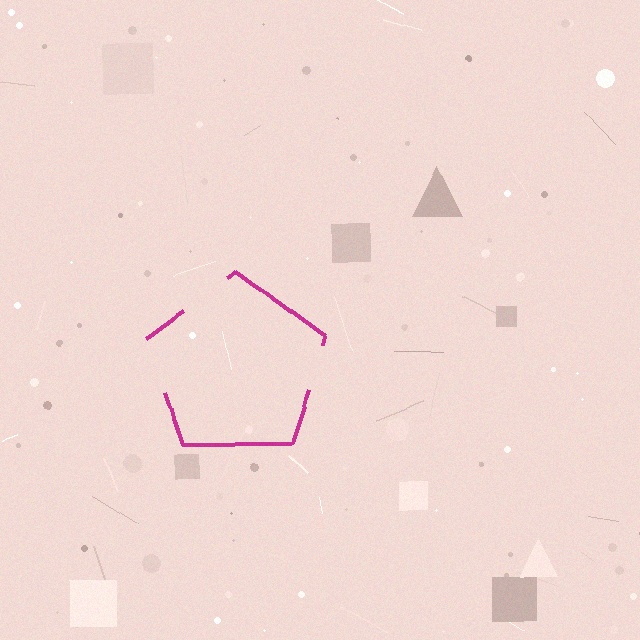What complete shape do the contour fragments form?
The contour fragments form a pentagon.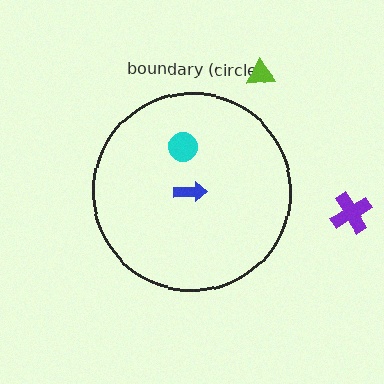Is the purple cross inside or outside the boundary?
Outside.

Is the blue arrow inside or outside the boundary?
Inside.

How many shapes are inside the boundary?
2 inside, 2 outside.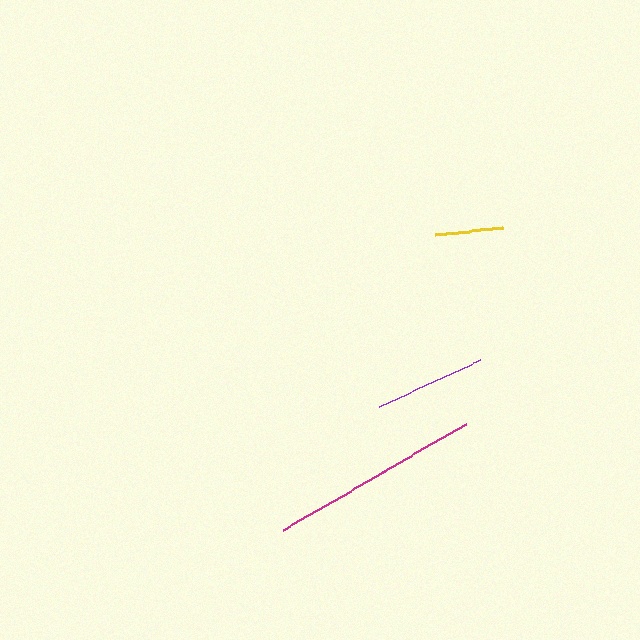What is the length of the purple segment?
The purple segment is approximately 110 pixels long.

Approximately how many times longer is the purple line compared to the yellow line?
The purple line is approximately 1.6 times the length of the yellow line.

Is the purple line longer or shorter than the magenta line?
The magenta line is longer than the purple line.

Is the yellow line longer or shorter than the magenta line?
The magenta line is longer than the yellow line.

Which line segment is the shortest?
The yellow line is the shortest at approximately 68 pixels.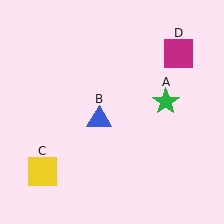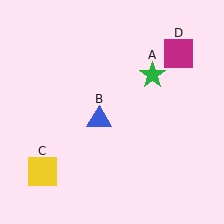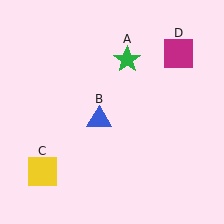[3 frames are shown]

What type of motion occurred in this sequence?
The green star (object A) rotated counterclockwise around the center of the scene.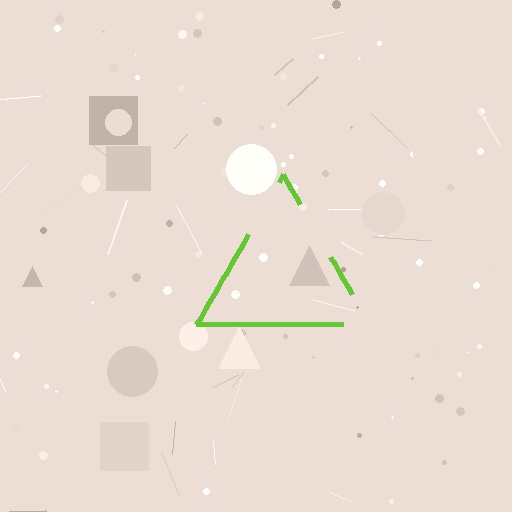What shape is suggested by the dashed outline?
The dashed outline suggests a triangle.